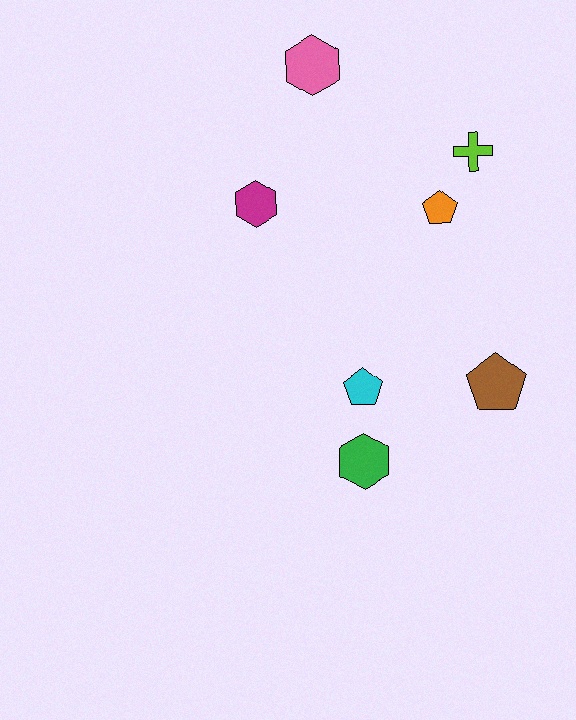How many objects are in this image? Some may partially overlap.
There are 7 objects.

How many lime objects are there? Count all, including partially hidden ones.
There is 1 lime object.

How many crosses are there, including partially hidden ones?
There is 1 cross.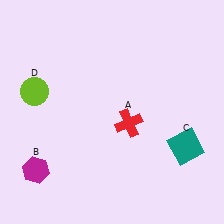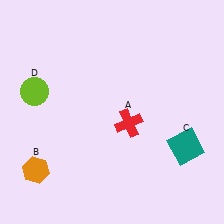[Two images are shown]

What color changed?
The hexagon (B) changed from magenta in Image 1 to orange in Image 2.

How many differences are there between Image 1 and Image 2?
There is 1 difference between the two images.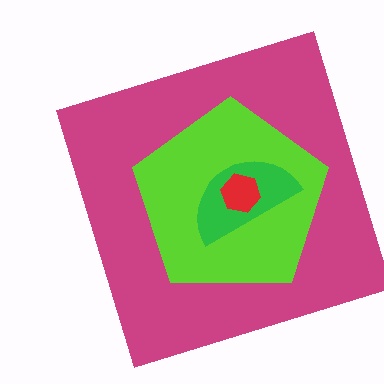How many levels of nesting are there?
4.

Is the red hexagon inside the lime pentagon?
Yes.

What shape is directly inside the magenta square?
The lime pentagon.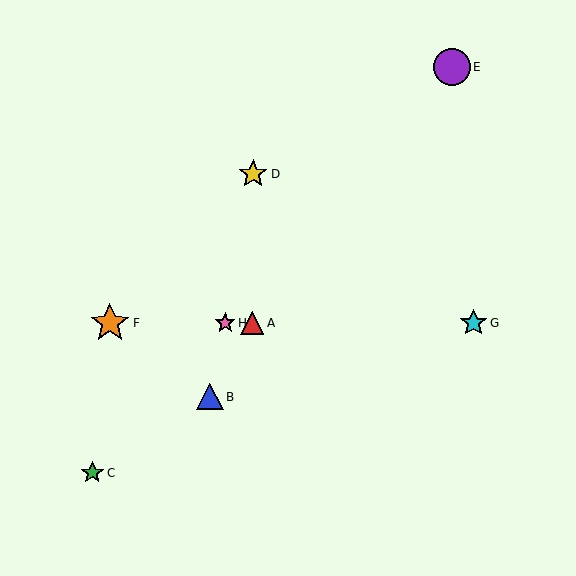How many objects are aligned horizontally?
4 objects (A, F, G, H) are aligned horizontally.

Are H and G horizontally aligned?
Yes, both are at y≈323.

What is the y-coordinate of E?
Object E is at y≈67.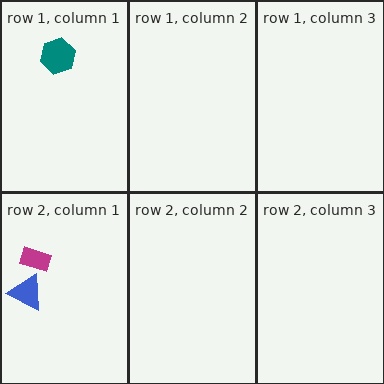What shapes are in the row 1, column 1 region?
The teal hexagon.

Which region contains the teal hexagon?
The row 1, column 1 region.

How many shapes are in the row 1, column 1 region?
1.